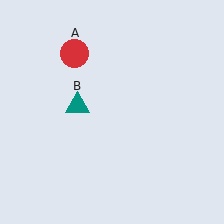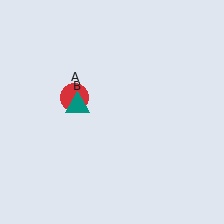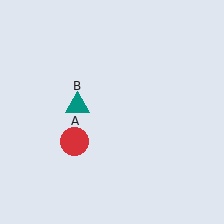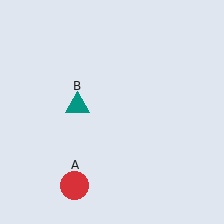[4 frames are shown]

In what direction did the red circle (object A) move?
The red circle (object A) moved down.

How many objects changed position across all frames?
1 object changed position: red circle (object A).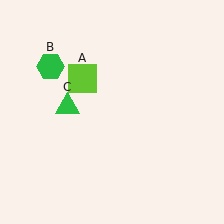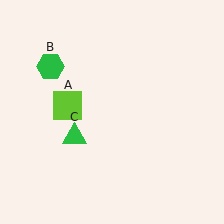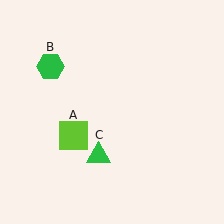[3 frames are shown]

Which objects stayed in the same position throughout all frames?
Green hexagon (object B) remained stationary.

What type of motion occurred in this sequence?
The lime square (object A), green triangle (object C) rotated counterclockwise around the center of the scene.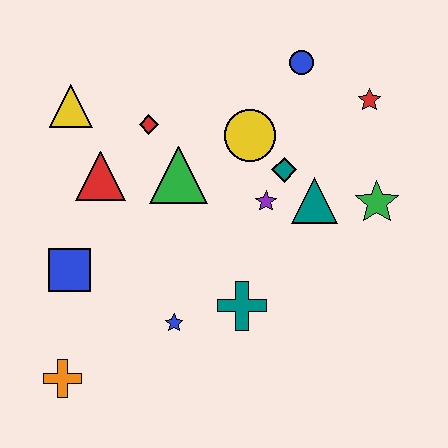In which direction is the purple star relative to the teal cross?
The purple star is above the teal cross.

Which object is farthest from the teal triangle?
The orange cross is farthest from the teal triangle.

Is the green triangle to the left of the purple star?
Yes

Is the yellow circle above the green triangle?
Yes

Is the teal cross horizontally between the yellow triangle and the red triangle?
No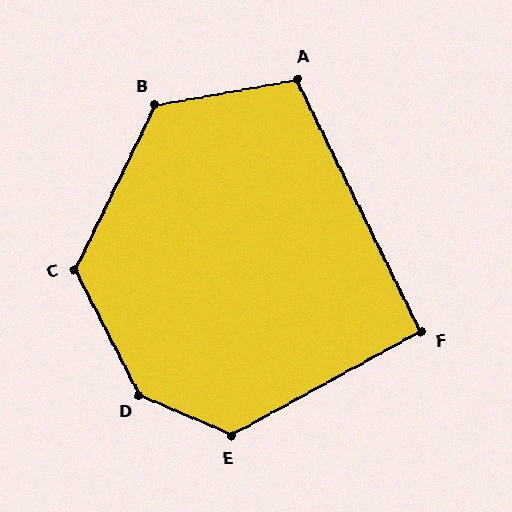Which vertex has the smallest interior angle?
F, at approximately 93 degrees.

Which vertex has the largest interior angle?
D, at approximately 141 degrees.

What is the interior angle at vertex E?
Approximately 127 degrees (obtuse).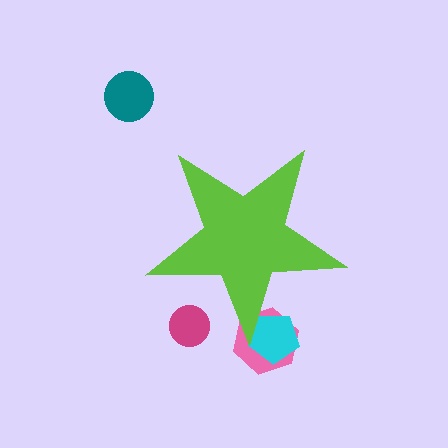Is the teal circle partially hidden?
No, the teal circle is fully visible.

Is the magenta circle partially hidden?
Yes, the magenta circle is partially hidden behind the lime star.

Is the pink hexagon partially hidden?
Yes, the pink hexagon is partially hidden behind the lime star.